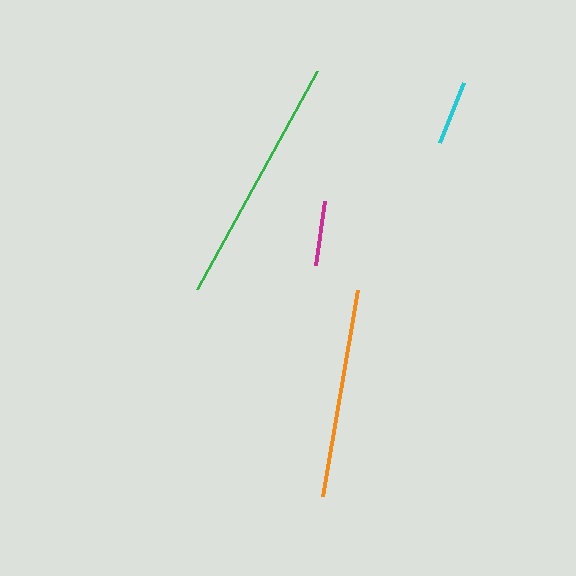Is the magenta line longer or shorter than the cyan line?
The cyan line is longer than the magenta line.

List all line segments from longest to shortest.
From longest to shortest: green, orange, cyan, magenta.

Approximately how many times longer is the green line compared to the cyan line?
The green line is approximately 3.8 times the length of the cyan line.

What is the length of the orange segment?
The orange segment is approximately 209 pixels long.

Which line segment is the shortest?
The magenta line is the shortest at approximately 64 pixels.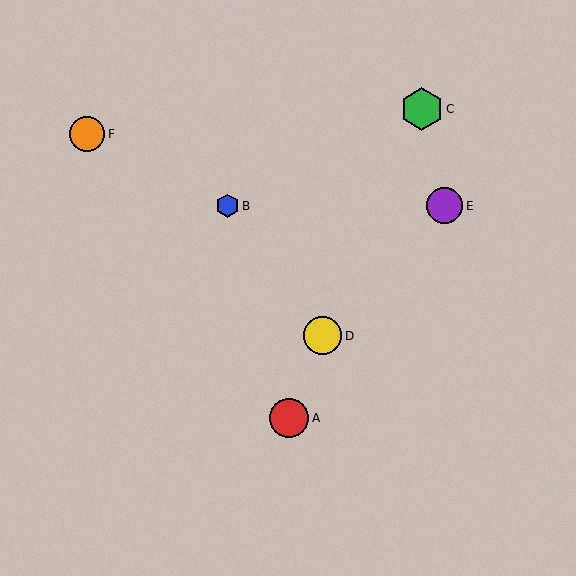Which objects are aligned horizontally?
Objects B, E are aligned horizontally.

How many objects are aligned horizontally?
2 objects (B, E) are aligned horizontally.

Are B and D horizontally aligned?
No, B is at y≈206 and D is at y≈336.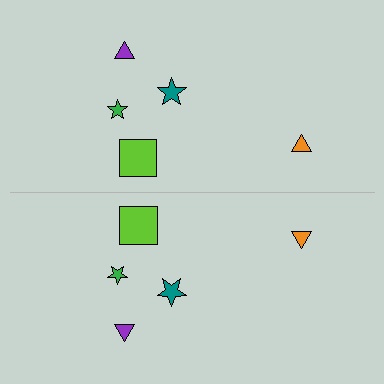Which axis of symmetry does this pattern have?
The pattern has a horizontal axis of symmetry running through the center of the image.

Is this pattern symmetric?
Yes, this pattern has bilateral (reflection) symmetry.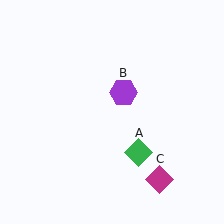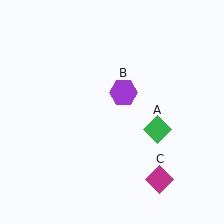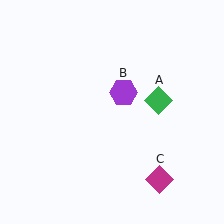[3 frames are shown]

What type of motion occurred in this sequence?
The green diamond (object A) rotated counterclockwise around the center of the scene.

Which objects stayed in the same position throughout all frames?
Purple hexagon (object B) and magenta diamond (object C) remained stationary.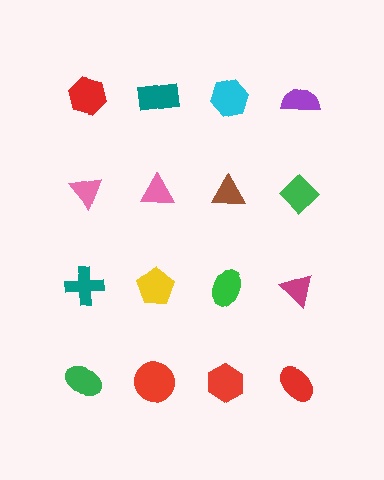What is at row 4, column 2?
A red circle.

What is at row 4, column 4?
A red ellipse.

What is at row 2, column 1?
A pink triangle.